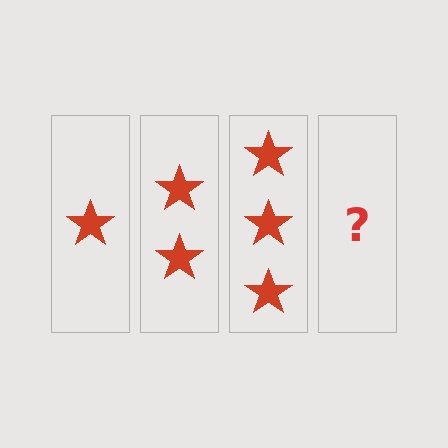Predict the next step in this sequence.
The next step is 4 stars.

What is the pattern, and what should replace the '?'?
The pattern is that each step adds one more star. The '?' should be 4 stars.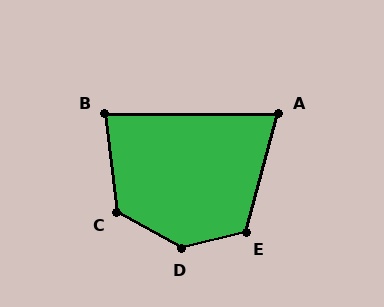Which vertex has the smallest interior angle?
A, at approximately 75 degrees.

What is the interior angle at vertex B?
Approximately 84 degrees (acute).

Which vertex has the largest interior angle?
D, at approximately 137 degrees.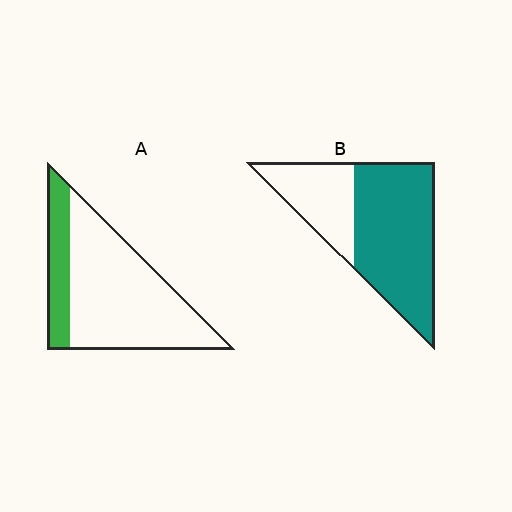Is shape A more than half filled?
No.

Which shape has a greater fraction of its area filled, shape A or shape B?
Shape B.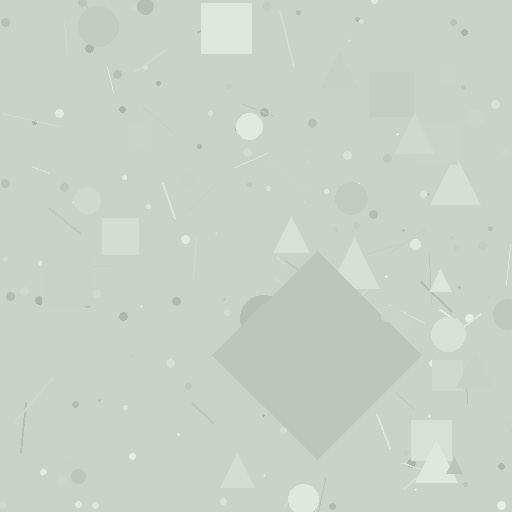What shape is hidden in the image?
A diamond is hidden in the image.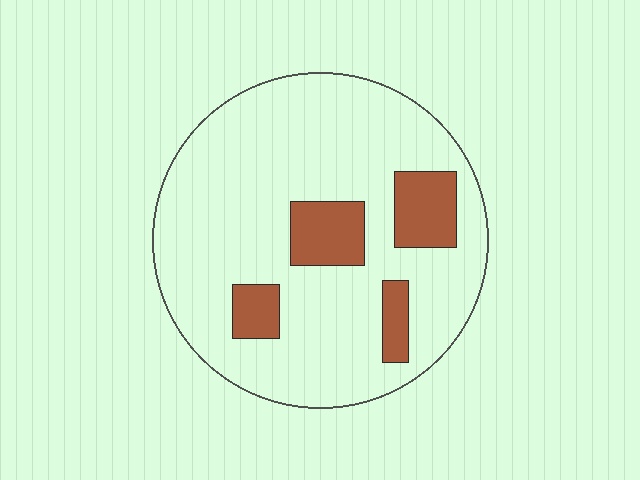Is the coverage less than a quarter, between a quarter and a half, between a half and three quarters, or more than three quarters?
Less than a quarter.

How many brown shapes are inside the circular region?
4.